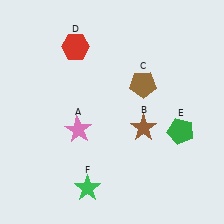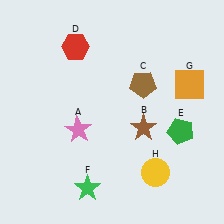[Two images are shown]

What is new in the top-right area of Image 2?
An orange square (G) was added in the top-right area of Image 2.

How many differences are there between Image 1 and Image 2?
There are 2 differences between the two images.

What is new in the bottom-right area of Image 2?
A yellow circle (H) was added in the bottom-right area of Image 2.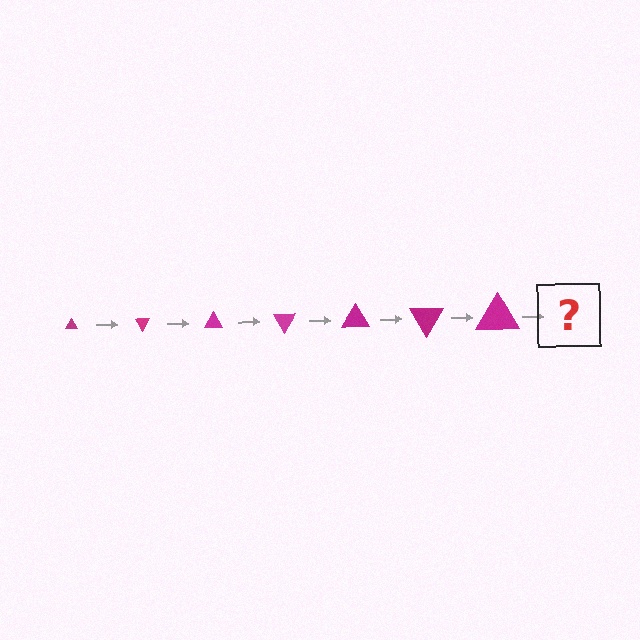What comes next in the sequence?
The next element should be a triangle, larger than the previous one and rotated 420 degrees from the start.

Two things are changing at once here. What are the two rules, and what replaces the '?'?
The two rules are that the triangle grows larger each step and it rotates 60 degrees each step. The '?' should be a triangle, larger than the previous one and rotated 420 degrees from the start.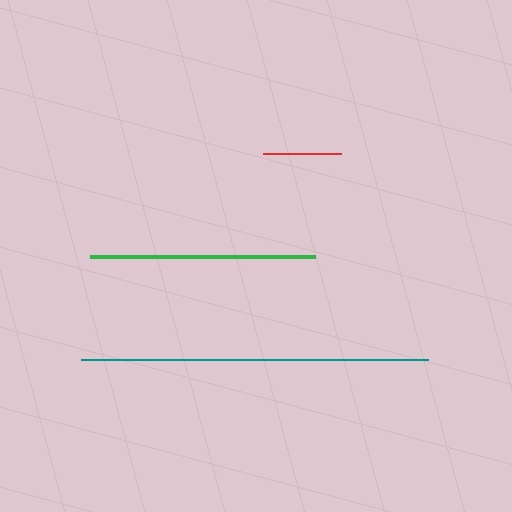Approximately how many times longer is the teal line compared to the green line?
The teal line is approximately 1.5 times the length of the green line.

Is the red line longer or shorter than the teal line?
The teal line is longer than the red line.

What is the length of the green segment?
The green segment is approximately 225 pixels long.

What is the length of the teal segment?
The teal segment is approximately 348 pixels long.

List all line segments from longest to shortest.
From longest to shortest: teal, green, red.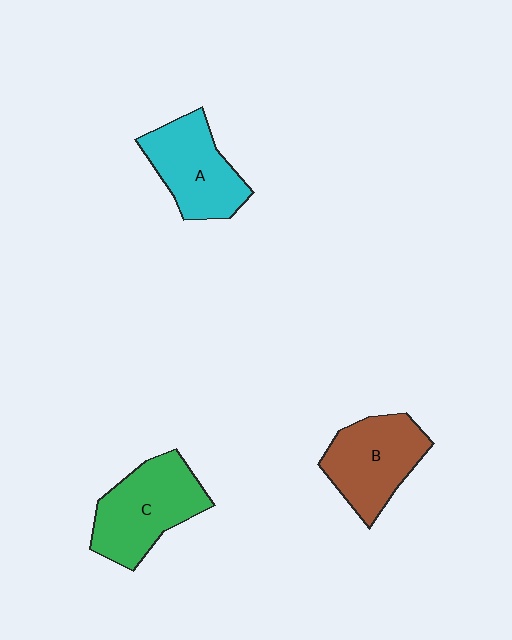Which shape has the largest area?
Shape C (green).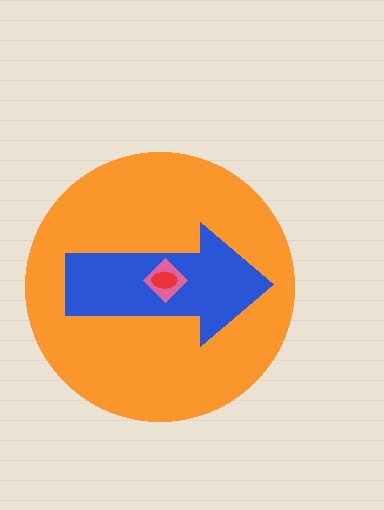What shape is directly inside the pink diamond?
The red ellipse.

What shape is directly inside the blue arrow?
The pink diamond.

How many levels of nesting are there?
4.